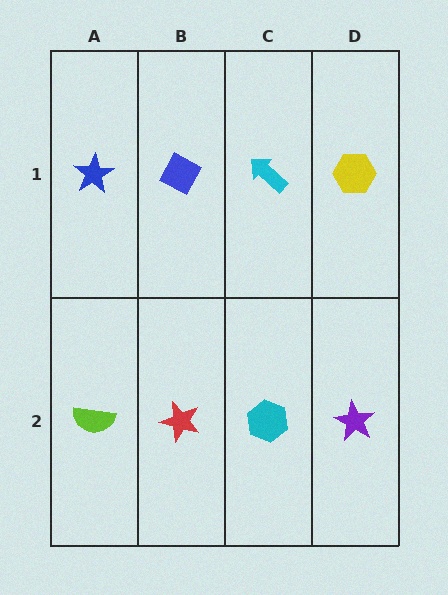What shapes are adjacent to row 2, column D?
A yellow hexagon (row 1, column D), a cyan hexagon (row 2, column C).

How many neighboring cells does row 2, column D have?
2.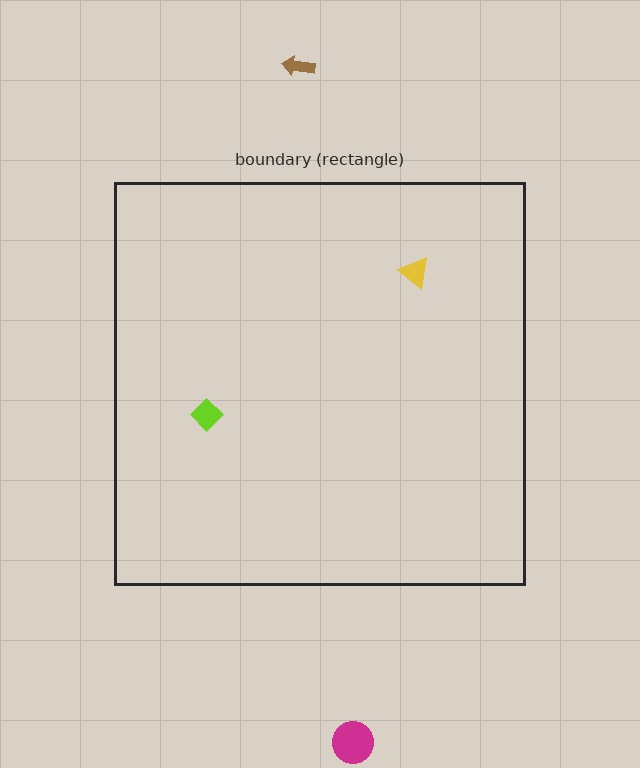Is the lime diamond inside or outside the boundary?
Inside.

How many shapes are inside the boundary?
2 inside, 2 outside.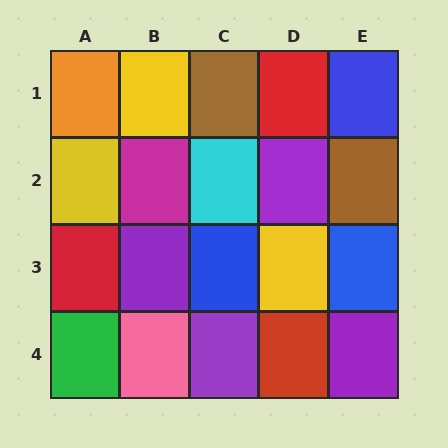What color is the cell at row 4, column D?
Red.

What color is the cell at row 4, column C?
Purple.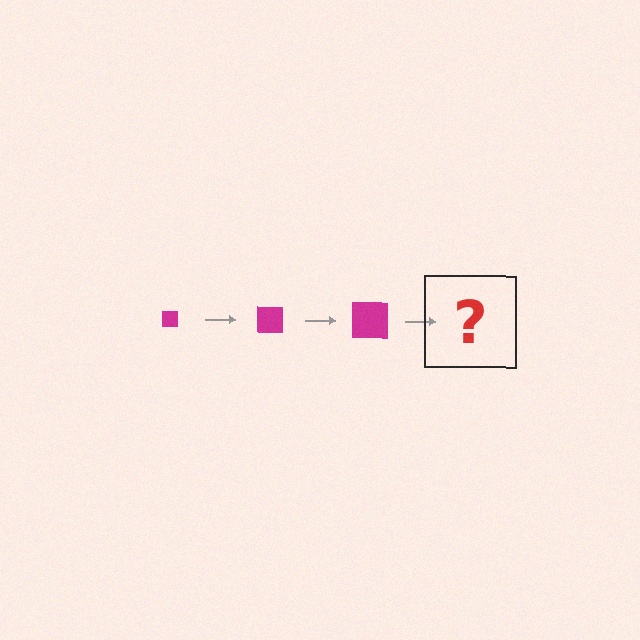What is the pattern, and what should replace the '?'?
The pattern is that the square gets progressively larger each step. The '?' should be a magenta square, larger than the previous one.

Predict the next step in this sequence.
The next step is a magenta square, larger than the previous one.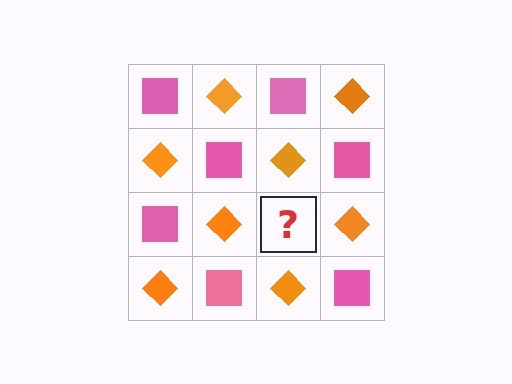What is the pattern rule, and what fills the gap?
The rule is that it alternates pink square and orange diamond in a checkerboard pattern. The gap should be filled with a pink square.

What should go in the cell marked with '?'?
The missing cell should contain a pink square.